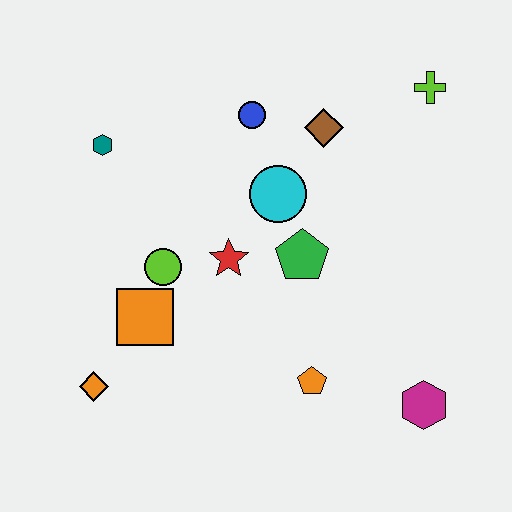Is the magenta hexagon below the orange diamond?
Yes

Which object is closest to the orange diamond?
The orange square is closest to the orange diamond.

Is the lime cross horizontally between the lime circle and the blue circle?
No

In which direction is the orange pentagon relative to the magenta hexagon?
The orange pentagon is to the left of the magenta hexagon.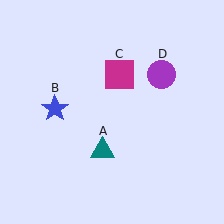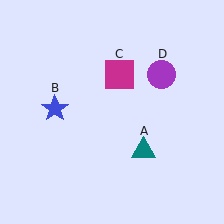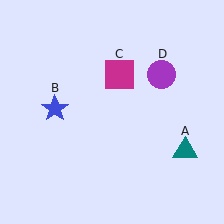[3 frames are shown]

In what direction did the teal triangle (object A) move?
The teal triangle (object A) moved right.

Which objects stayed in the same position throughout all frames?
Blue star (object B) and magenta square (object C) and purple circle (object D) remained stationary.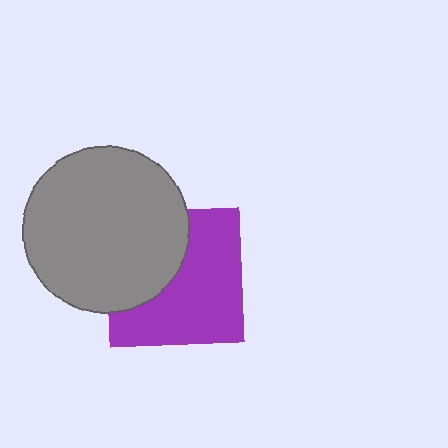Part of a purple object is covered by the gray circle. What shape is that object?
It is a square.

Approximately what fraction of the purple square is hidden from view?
Roughly 39% of the purple square is hidden behind the gray circle.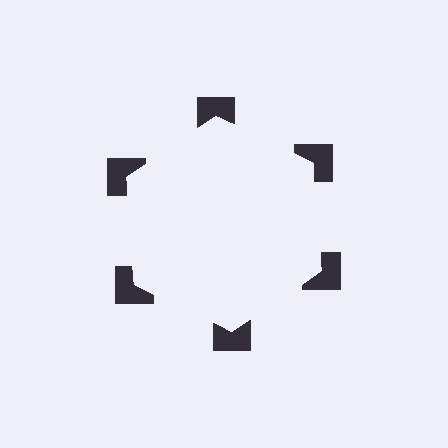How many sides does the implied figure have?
6 sides.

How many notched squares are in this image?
There are 6 — one at each vertex of the illusory hexagon.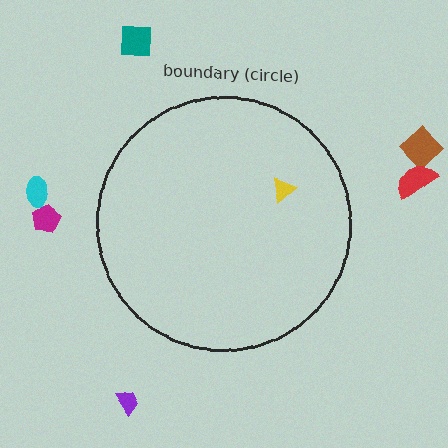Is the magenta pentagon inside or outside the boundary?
Outside.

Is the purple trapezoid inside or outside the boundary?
Outside.